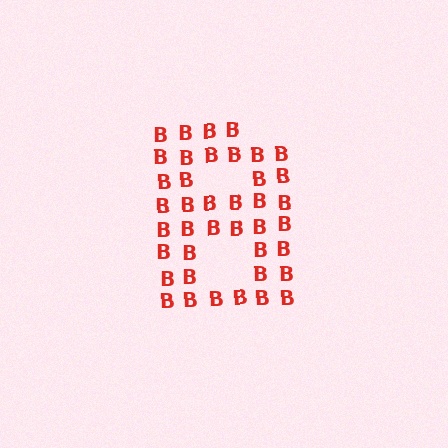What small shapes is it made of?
It is made of small letter B's.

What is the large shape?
The large shape is the letter B.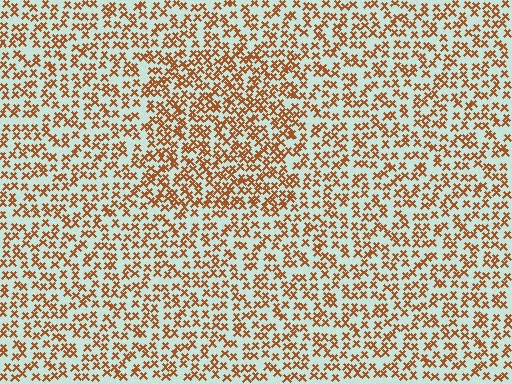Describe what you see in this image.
The image contains small brown elements arranged at two different densities. A rectangle-shaped region is visible where the elements are more densely packed than the surrounding area.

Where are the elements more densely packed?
The elements are more densely packed inside the rectangle boundary.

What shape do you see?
I see a rectangle.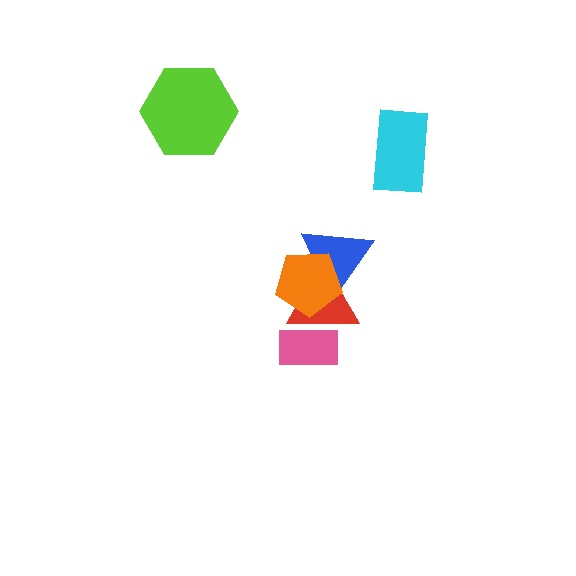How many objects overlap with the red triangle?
3 objects overlap with the red triangle.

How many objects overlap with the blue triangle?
2 objects overlap with the blue triangle.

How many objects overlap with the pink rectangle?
1 object overlaps with the pink rectangle.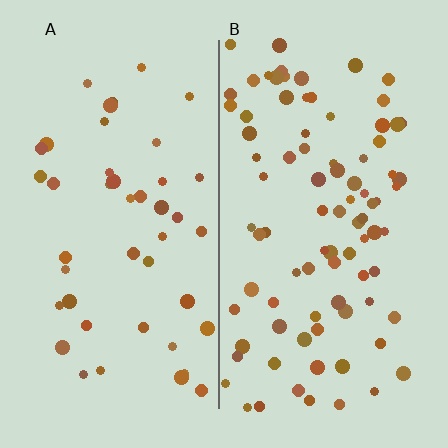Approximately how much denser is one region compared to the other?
Approximately 2.0× — region B over region A.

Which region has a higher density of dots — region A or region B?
B (the right).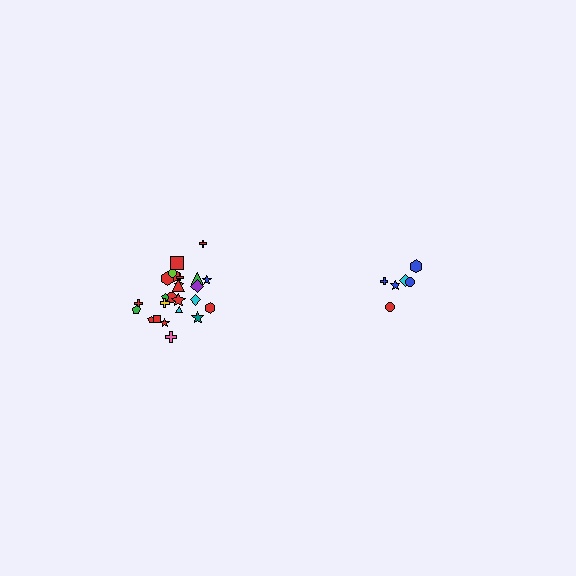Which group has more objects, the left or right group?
The left group.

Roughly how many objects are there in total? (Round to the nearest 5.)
Roughly 30 objects in total.